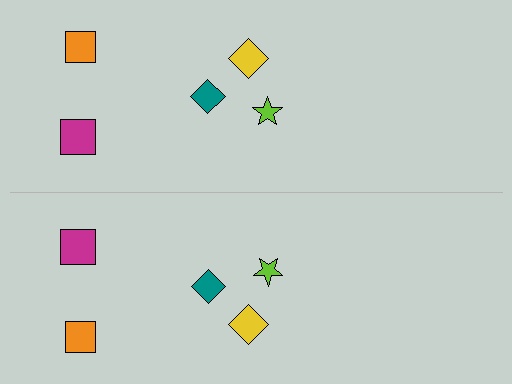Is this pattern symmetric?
Yes, this pattern has bilateral (reflection) symmetry.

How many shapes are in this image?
There are 10 shapes in this image.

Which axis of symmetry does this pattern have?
The pattern has a horizontal axis of symmetry running through the center of the image.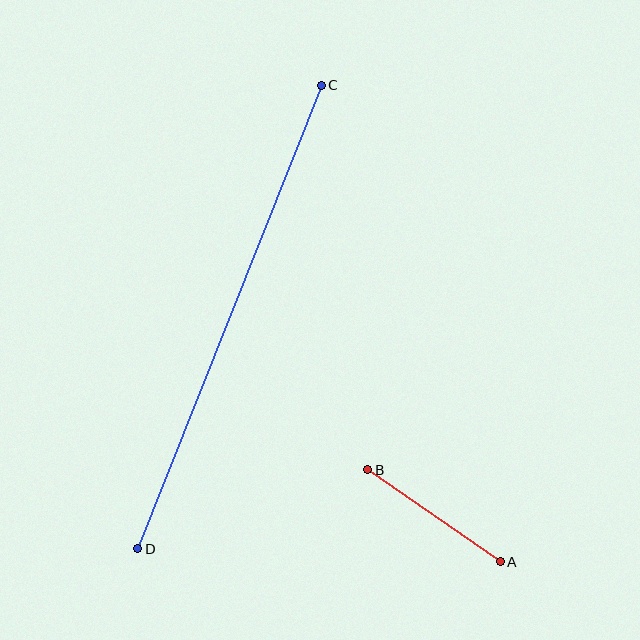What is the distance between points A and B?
The distance is approximately 161 pixels.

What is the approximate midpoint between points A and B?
The midpoint is at approximately (434, 516) pixels.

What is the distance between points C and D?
The distance is approximately 499 pixels.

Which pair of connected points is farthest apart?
Points C and D are farthest apart.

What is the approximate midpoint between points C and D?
The midpoint is at approximately (229, 317) pixels.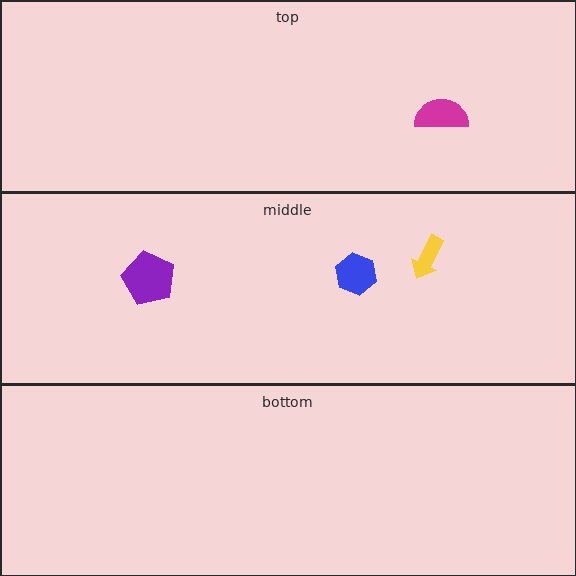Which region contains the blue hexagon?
The middle region.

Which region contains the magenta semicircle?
The top region.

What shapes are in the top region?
The magenta semicircle.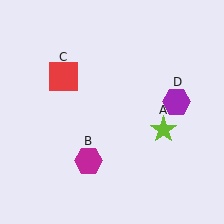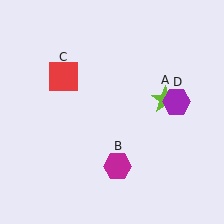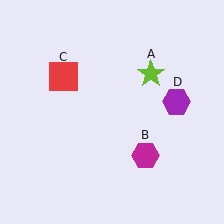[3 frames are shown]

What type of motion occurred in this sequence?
The lime star (object A), magenta hexagon (object B) rotated counterclockwise around the center of the scene.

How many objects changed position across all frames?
2 objects changed position: lime star (object A), magenta hexagon (object B).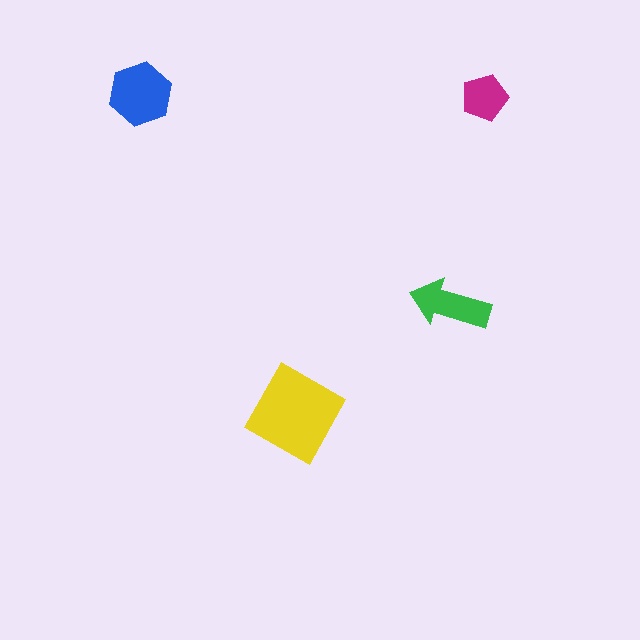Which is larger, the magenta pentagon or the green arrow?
The green arrow.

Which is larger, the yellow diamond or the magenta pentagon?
The yellow diamond.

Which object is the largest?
The yellow diamond.